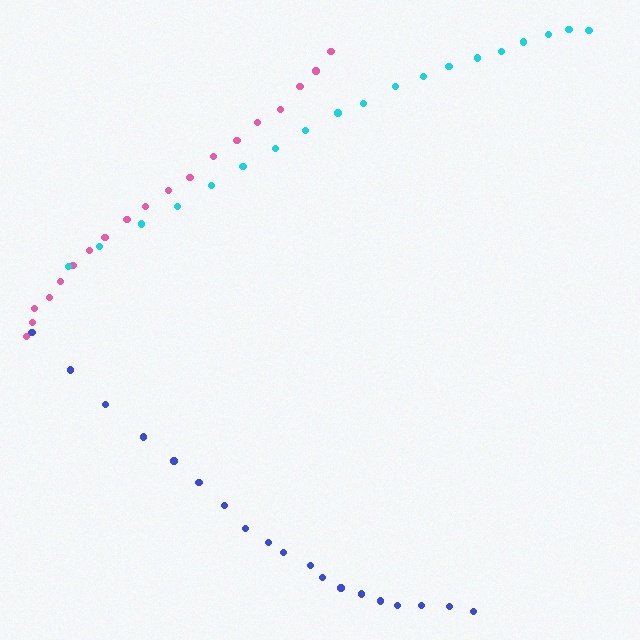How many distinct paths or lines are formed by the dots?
There are 3 distinct paths.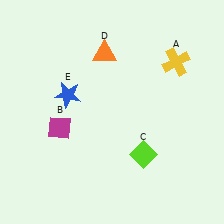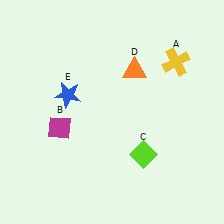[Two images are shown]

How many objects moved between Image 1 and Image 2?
1 object moved between the two images.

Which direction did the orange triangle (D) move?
The orange triangle (D) moved right.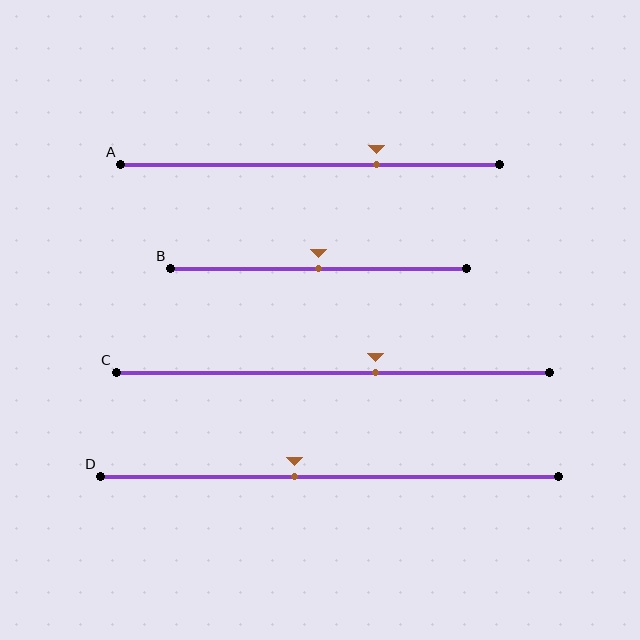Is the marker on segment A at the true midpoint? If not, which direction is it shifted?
No, the marker on segment A is shifted to the right by about 18% of the segment length.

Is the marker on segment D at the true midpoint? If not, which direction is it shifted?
No, the marker on segment D is shifted to the left by about 7% of the segment length.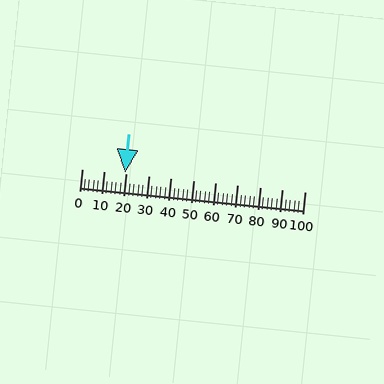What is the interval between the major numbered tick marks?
The major tick marks are spaced 10 units apart.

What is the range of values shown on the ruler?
The ruler shows values from 0 to 100.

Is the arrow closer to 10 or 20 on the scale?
The arrow is closer to 20.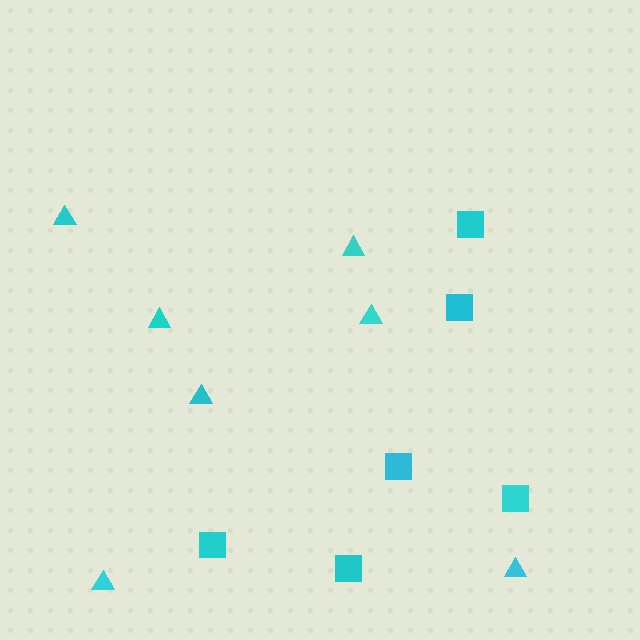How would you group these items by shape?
There are 2 groups: one group of triangles (7) and one group of squares (6).